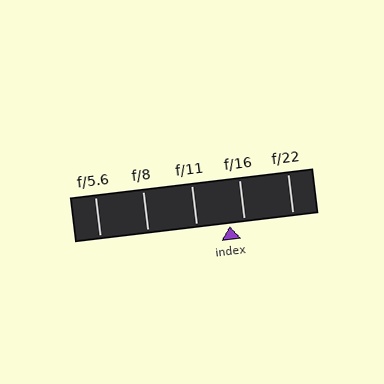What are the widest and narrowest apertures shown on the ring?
The widest aperture shown is f/5.6 and the narrowest is f/22.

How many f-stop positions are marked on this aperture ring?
There are 5 f-stop positions marked.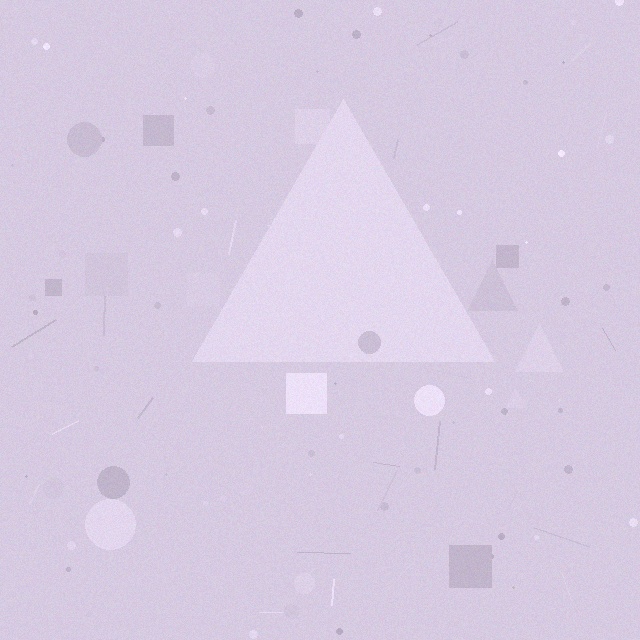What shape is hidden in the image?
A triangle is hidden in the image.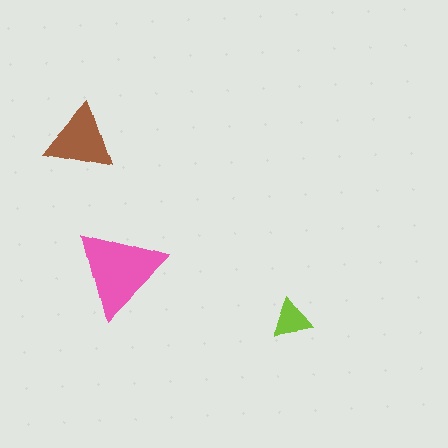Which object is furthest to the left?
The brown triangle is leftmost.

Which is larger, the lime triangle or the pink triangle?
The pink one.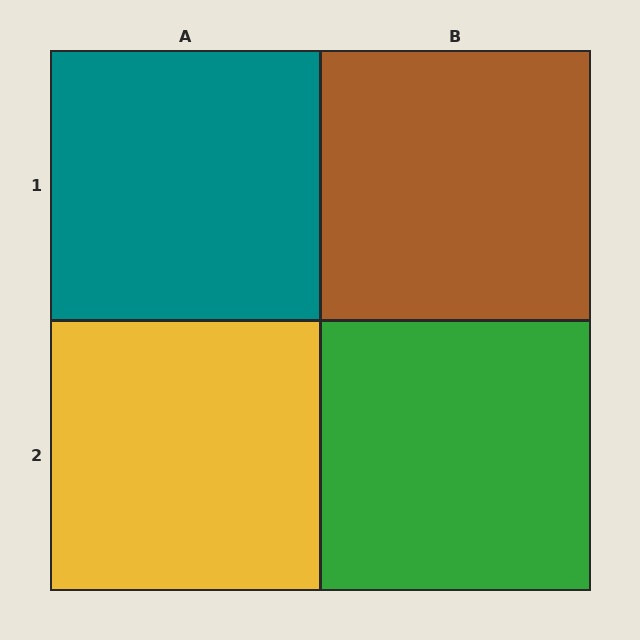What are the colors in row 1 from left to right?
Teal, brown.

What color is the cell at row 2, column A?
Yellow.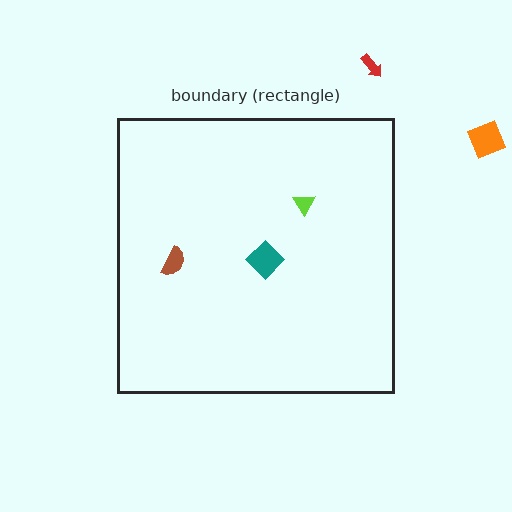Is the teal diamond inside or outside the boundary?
Inside.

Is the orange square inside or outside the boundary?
Outside.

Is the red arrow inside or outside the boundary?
Outside.